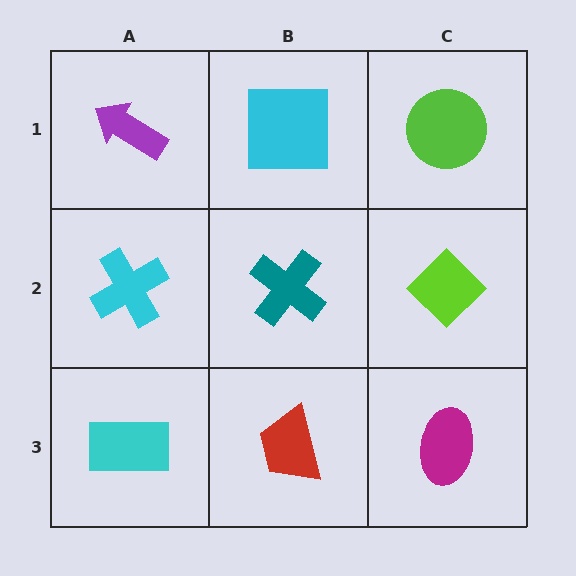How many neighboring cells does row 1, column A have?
2.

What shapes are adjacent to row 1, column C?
A lime diamond (row 2, column C), a cyan square (row 1, column B).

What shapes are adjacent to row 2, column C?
A lime circle (row 1, column C), a magenta ellipse (row 3, column C), a teal cross (row 2, column B).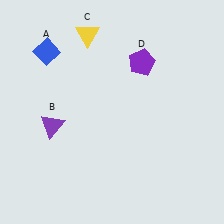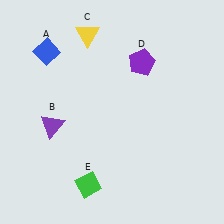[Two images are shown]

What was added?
A green diamond (E) was added in Image 2.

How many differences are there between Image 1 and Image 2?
There is 1 difference between the two images.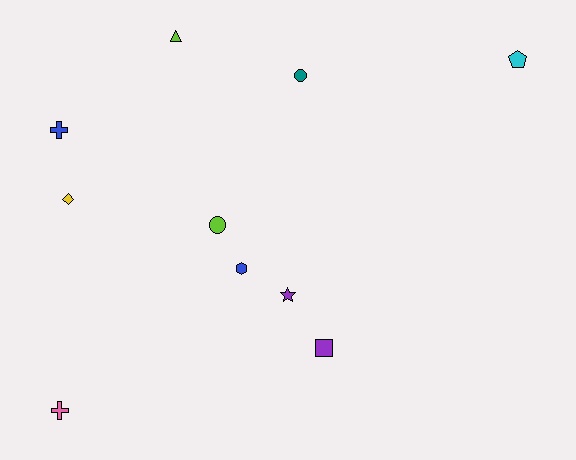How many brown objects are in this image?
There are no brown objects.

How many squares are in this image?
There is 1 square.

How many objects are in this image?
There are 10 objects.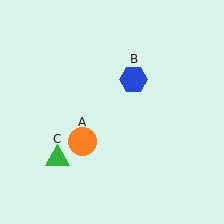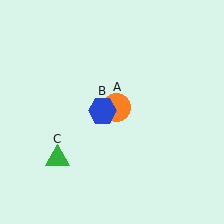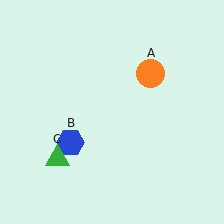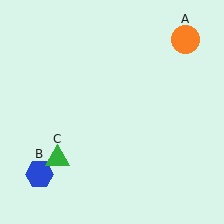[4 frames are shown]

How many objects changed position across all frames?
2 objects changed position: orange circle (object A), blue hexagon (object B).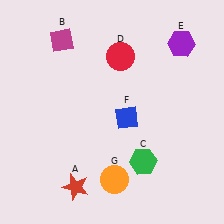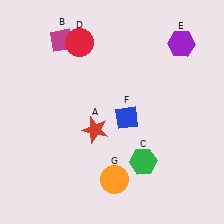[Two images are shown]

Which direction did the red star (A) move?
The red star (A) moved up.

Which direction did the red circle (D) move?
The red circle (D) moved left.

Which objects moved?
The objects that moved are: the red star (A), the red circle (D).